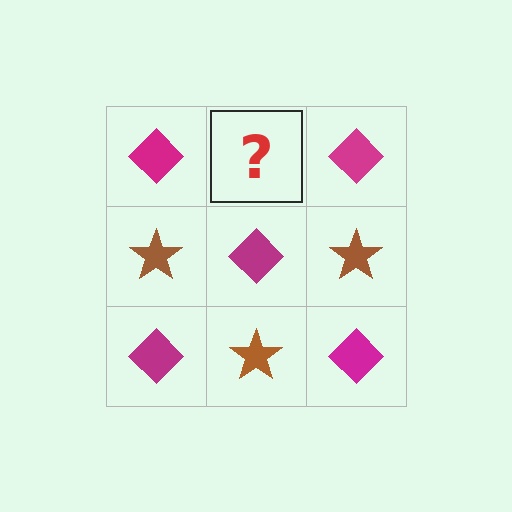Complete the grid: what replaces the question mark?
The question mark should be replaced with a brown star.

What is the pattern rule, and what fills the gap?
The rule is that it alternates magenta diamond and brown star in a checkerboard pattern. The gap should be filled with a brown star.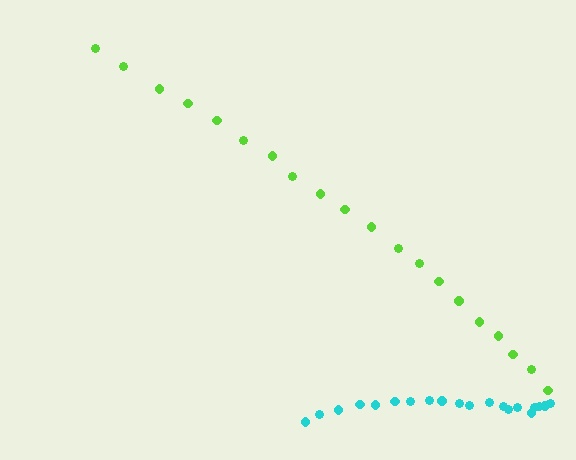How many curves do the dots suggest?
There are 2 distinct paths.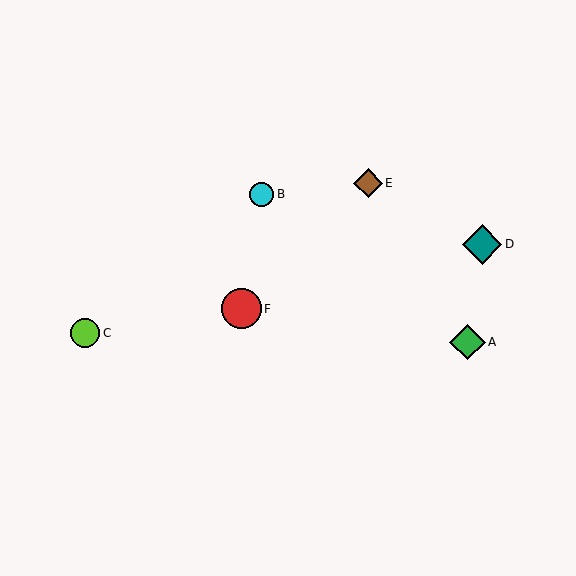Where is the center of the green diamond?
The center of the green diamond is at (467, 342).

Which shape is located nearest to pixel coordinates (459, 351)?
The green diamond (labeled A) at (467, 342) is nearest to that location.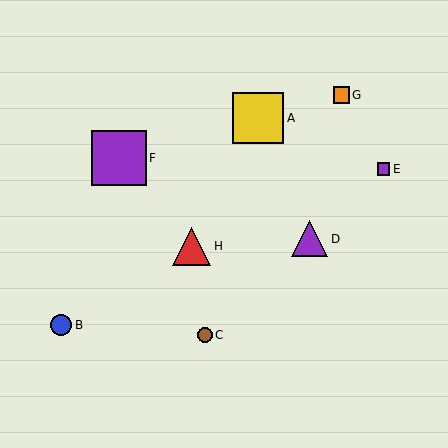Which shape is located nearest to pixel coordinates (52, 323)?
The blue circle (labeled B) at (61, 325) is nearest to that location.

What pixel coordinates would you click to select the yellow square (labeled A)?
Click at (258, 118) to select the yellow square A.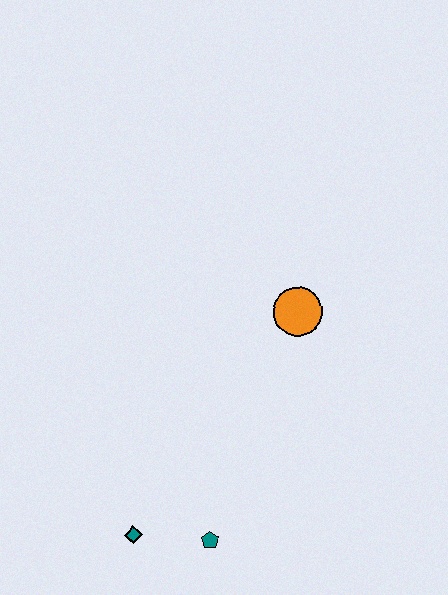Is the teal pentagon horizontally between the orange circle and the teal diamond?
Yes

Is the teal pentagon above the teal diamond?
No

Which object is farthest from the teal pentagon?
The orange circle is farthest from the teal pentagon.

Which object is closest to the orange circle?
The teal pentagon is closest to the orange circle.